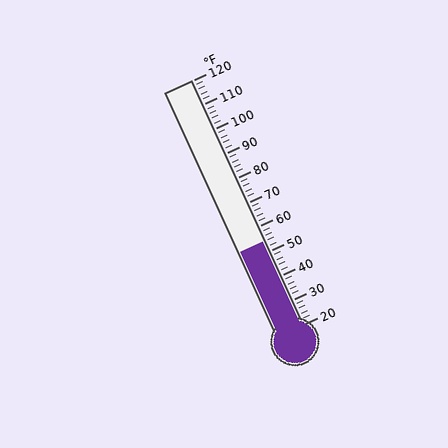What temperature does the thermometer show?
The thermometer shows approximately 54°F.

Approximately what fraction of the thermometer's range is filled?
The thermometer is filled to approximately 35% of its range.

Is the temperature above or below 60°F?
The temperature is below 60°F.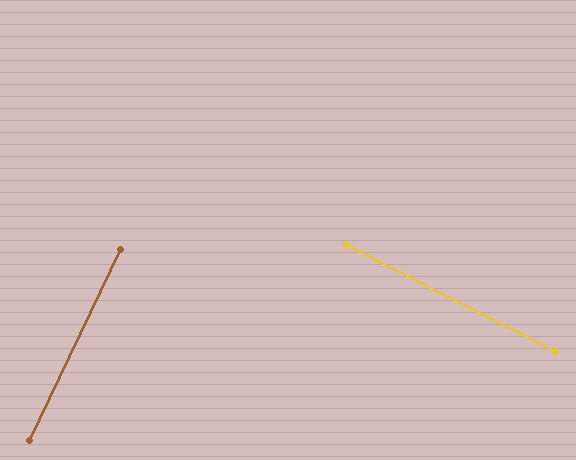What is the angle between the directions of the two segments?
Approximately 88 degrees.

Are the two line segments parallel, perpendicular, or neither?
Perpendicular — they meet at approximately 88°.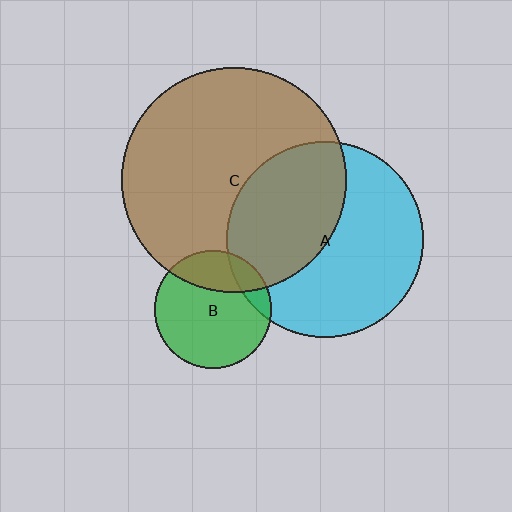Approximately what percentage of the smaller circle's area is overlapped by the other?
Approximately 25%.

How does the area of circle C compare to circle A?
Approximately 1.3 times.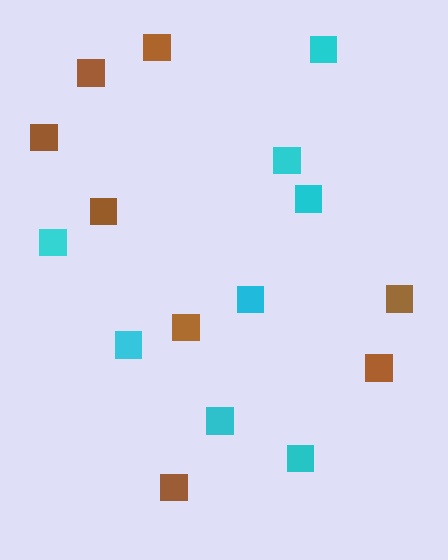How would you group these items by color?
There are 2 groups: one group of cyan squares (8) and one group of brown squares (8).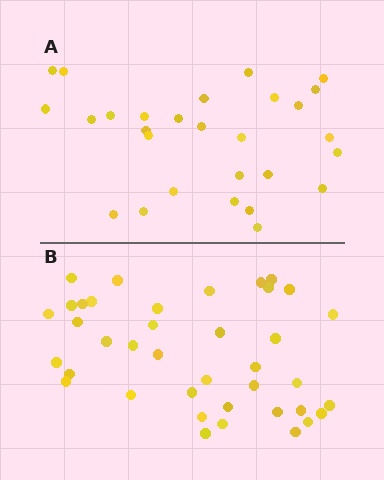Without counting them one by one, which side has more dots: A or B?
Region B (the bottom region) has more dots.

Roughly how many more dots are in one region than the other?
Region B has roughly 12 or so more dots than region A.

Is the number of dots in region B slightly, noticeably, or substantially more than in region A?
Region B has noticeably more, but not dramatically so. The ratio is roughly 1.4 to 1.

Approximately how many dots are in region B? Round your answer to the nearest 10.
About 40 dots. (The exact count is 39, which rounds to 40.)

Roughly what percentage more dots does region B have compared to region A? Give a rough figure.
About 40% more.